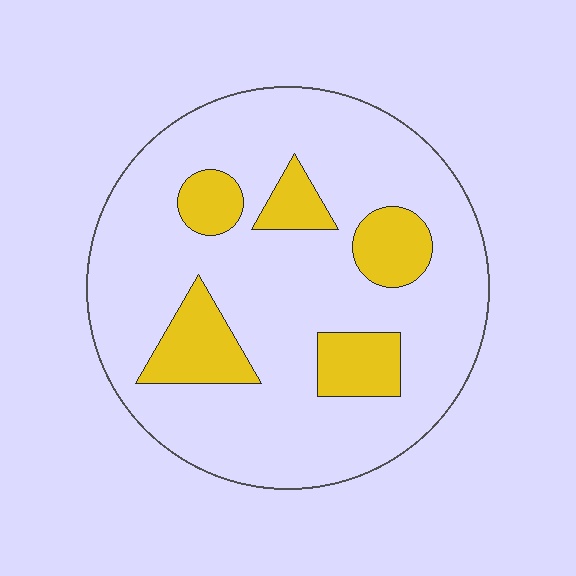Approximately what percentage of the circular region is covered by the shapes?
Approximately 20%.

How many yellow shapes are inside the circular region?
5.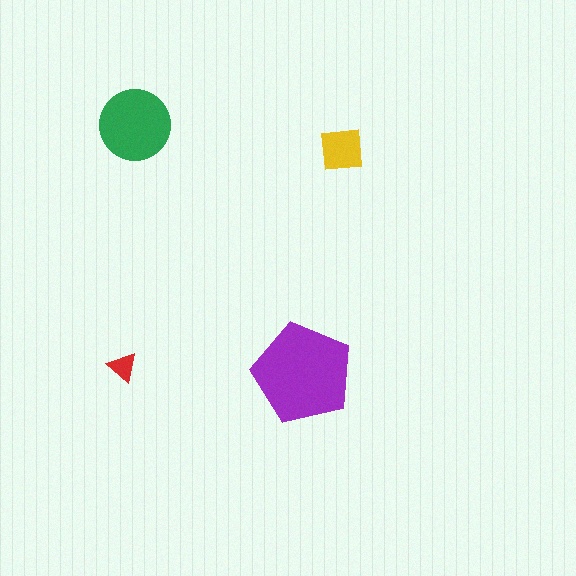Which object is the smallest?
The red triangle.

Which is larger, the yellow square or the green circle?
The green circle.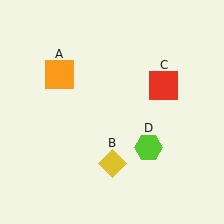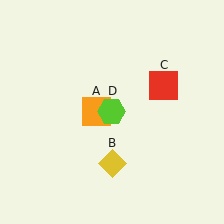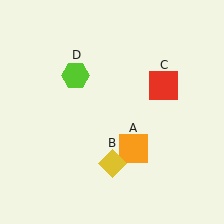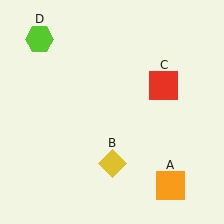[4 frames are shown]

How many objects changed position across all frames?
2 objects changed position: orange square (object A), lime hexagon (object D).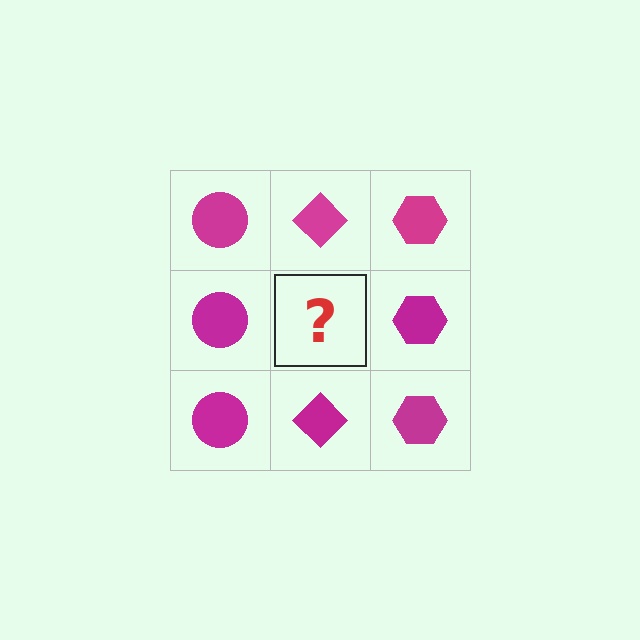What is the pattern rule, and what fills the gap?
The rule is that each column has a consistent shape. The gap should be filled with a magenta diamond.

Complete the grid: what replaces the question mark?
The question mark should be replaced with a magenta diamond.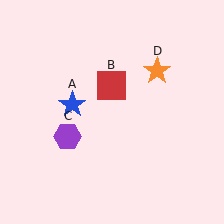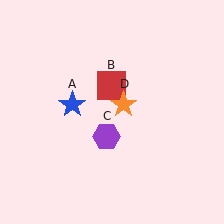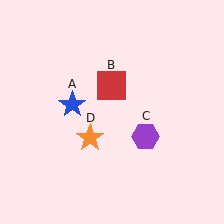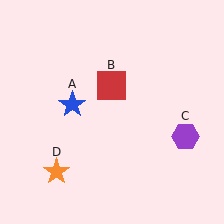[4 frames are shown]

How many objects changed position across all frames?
2 objects changed position: purple hexagon (object C), orange star (object D).